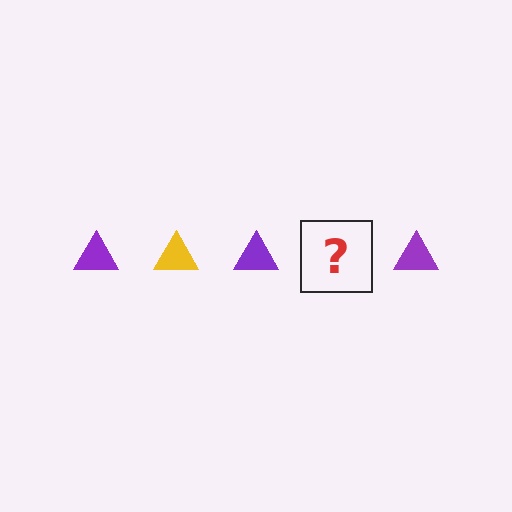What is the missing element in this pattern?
The missing element is a yellow triangle.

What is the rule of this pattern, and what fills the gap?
The rule is that the pattern cycles through purple, yellow triangles. The gap should be filled with a yellow triangle.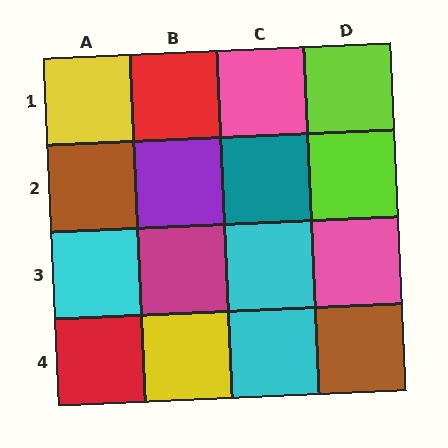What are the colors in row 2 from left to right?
Brown, purple, teal, lime.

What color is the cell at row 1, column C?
Pink.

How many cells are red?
2 cells are red.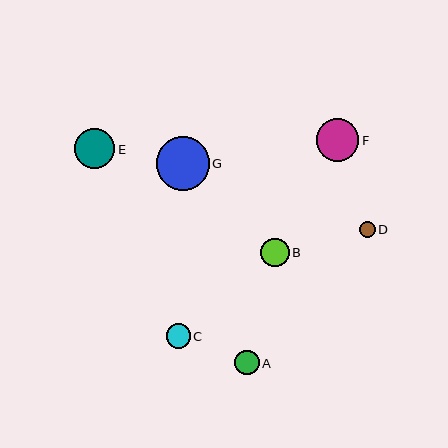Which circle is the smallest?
Circle D is the smallest with a size of approximately 15 pixels.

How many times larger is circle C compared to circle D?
Circle C is approximately 1.6 times the size of circle D.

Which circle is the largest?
Circle G is the largest with a size of approximately 53 pixels.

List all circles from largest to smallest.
From largest to smallest: G, F, E, B, A, C, D.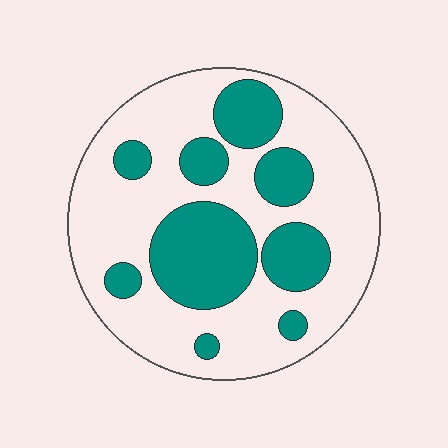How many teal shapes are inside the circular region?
9.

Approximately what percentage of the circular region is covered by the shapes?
Approximately 35%.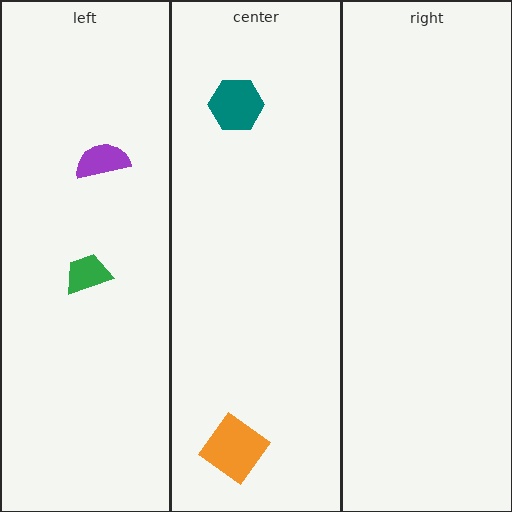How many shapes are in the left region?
2.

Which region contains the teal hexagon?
The center region.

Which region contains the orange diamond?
The center region.